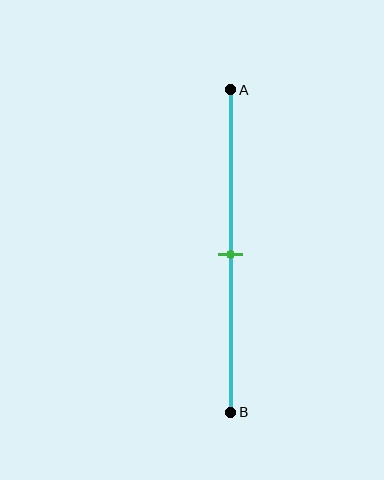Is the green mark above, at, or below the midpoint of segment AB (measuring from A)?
The green mark is approximately at the midpoint of segment AB.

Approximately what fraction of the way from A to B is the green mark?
The green mark is approximately 50% of the way from A to B.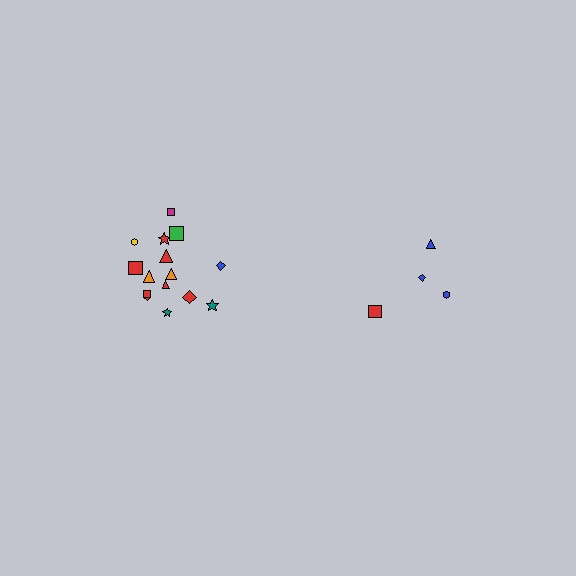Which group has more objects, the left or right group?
The left group.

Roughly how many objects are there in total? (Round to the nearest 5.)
Roughly 20 objects in total.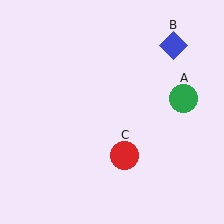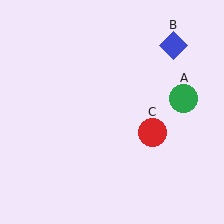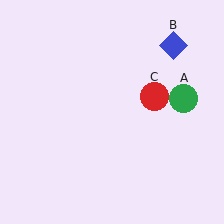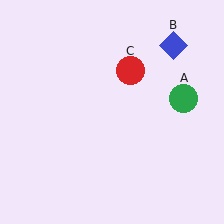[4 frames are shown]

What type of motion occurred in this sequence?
The red circle (object C) rotated counterclockwise around the center of the scene.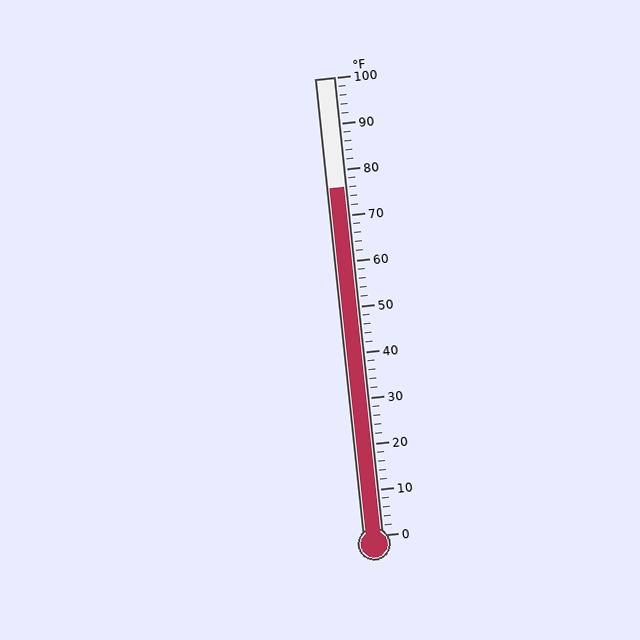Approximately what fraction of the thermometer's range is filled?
The thermometer is filled to approximately 75% of its range.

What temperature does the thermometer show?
The thermometer shows approximately 76°F.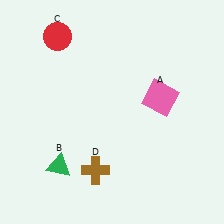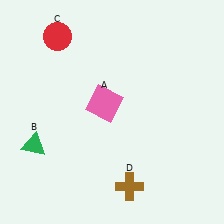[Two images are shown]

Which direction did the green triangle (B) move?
The green triangle (B) moved left.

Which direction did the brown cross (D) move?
The brown cross (D) moved right.